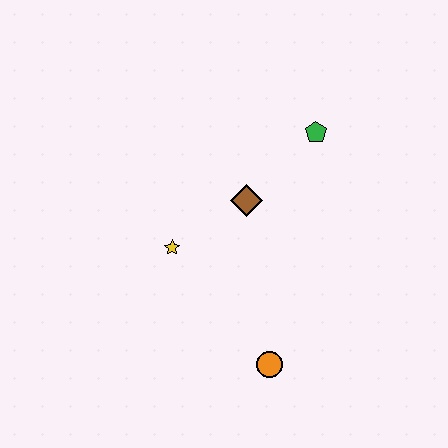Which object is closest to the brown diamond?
The yellow star is closest to the brown diamond.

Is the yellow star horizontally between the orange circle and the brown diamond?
No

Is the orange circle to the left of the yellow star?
No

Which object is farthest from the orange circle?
The green pentagon is farthest from the orange circle.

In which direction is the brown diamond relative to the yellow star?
The brown diamond is to the right of the yellow star.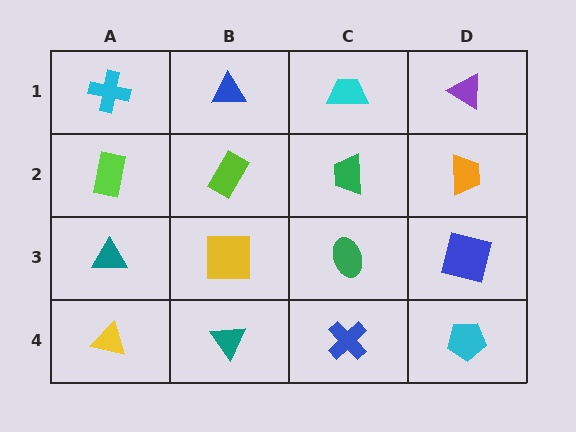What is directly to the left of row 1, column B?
A cyan cross.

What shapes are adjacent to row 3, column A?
A lime rectangle (row 2, column A), a yellow triangle (row 4, column A), a yellow square (row 3, column B).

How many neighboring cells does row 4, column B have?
3.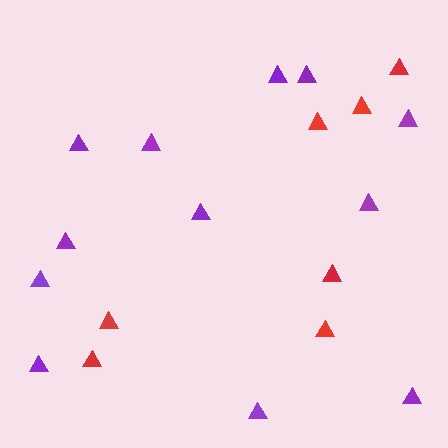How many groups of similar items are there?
There are 2 groups: one group of purple triangles (12) and one group of red triangles (7).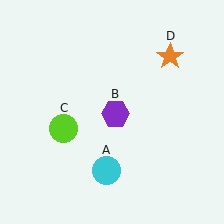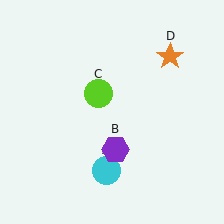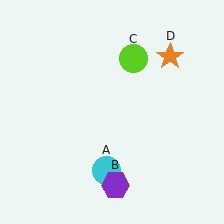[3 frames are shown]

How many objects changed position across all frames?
2 objects changed position: purple hexagon (object B), lime circle (object C).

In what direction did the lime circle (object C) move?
The lime circle (object C) moved up and to the right.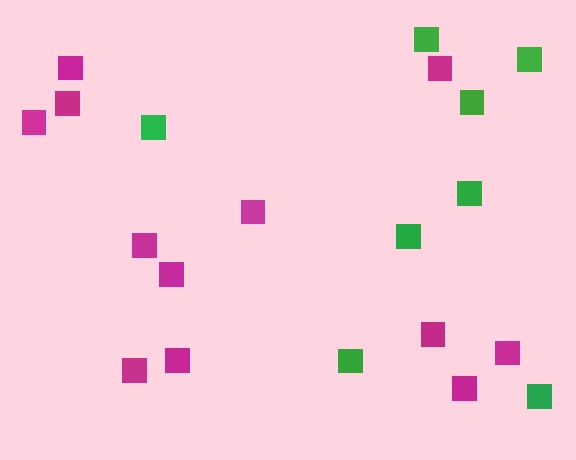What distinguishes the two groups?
There are 2 groups: one group of magenta squares (12) and one group of green squares (8).